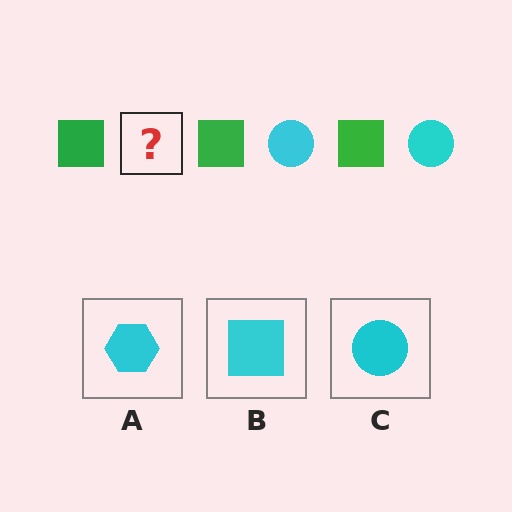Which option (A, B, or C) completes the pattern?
C.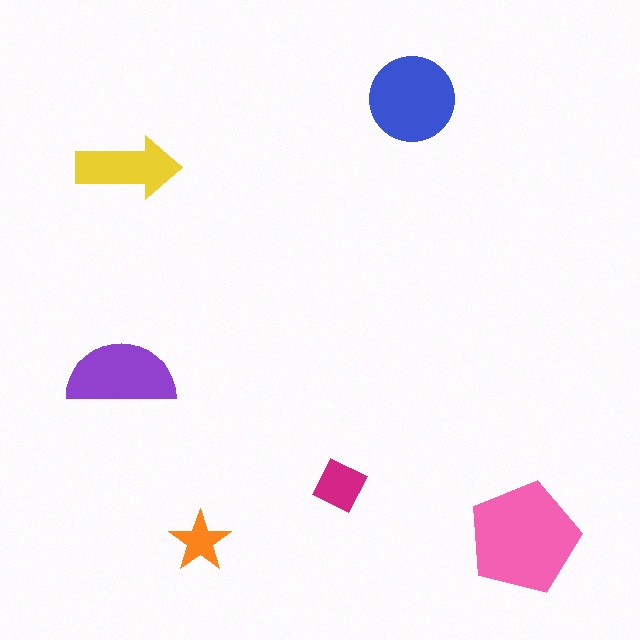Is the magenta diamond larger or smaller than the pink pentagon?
Smaller.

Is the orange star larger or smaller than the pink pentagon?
Smaller.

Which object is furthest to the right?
The pink pentagon is rightmost.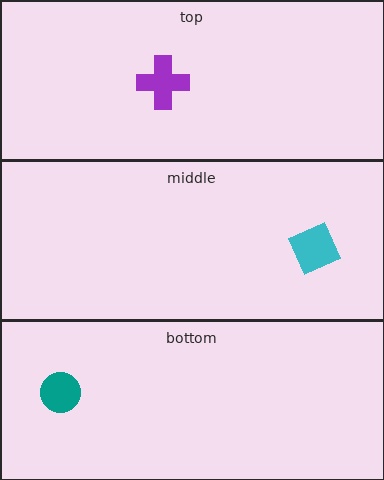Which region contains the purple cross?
The top region.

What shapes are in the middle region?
The cyan square.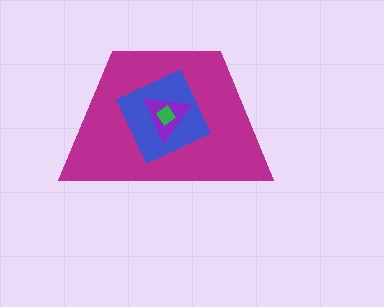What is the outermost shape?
The magenta trapezoid.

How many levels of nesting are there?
4.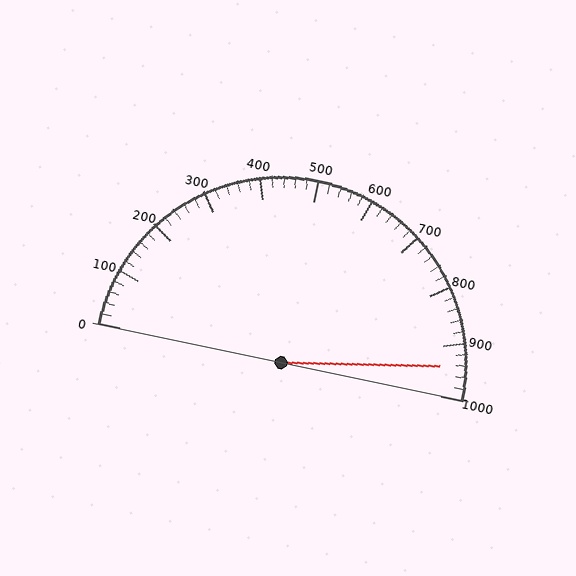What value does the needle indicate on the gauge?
The needle indicates approximately 940.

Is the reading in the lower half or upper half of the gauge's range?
The reading is in the upper half of the range (0 to 1000).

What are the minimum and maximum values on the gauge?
The gauge ranges from 0 to 1000.